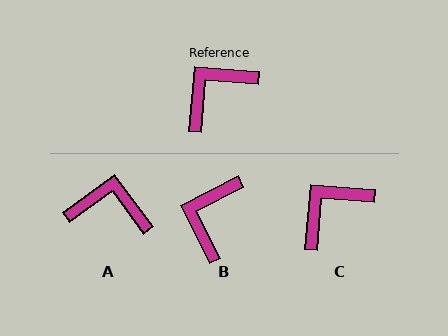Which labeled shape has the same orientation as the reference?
C.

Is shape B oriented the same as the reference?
No, it is off by about 32 degrees.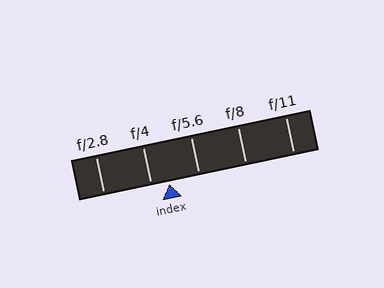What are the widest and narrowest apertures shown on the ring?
The widest aperture shown is f/2.8 and the narrowest is f/11.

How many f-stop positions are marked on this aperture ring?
There are 5 f-stop positions marked.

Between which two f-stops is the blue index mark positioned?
The index mark is between f/4 and f/5.6.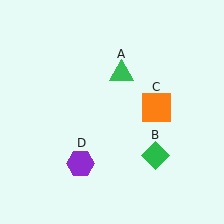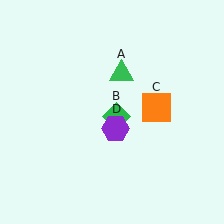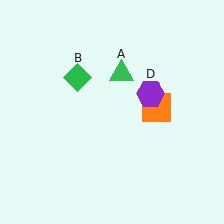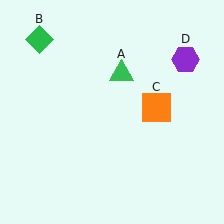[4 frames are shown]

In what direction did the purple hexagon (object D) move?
The purple hexagon (object D) moved up and to the right.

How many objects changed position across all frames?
2 objects changed position: green diamond (object B), purple hexagon (object D).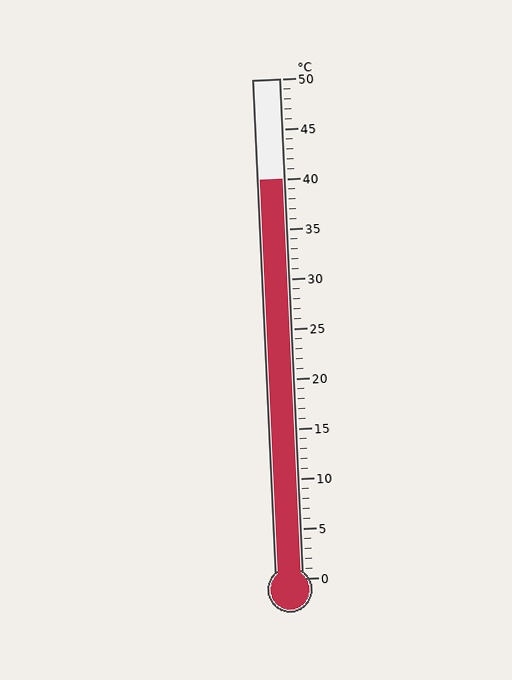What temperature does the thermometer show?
The thermometer shows approximately 40°C.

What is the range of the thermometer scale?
The thermometer scale ranges from 0°C to 50°C.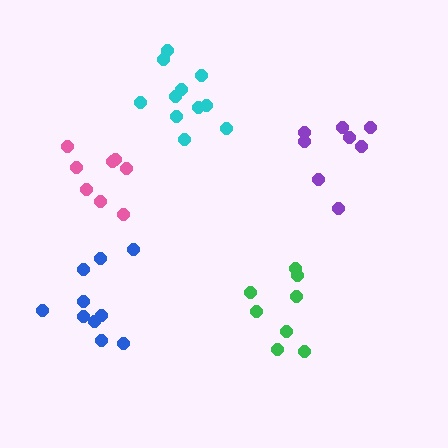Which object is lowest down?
The green cluster is bottommost.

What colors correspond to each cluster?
The clusters are colored: blue, purple, green, pink, cyan.